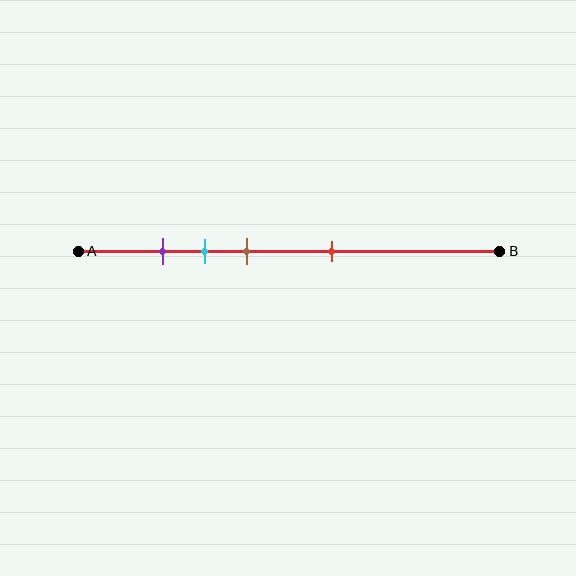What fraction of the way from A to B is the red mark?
The red mark is approximately 60% (0.6) of the way from A to B.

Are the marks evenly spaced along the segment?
No, the marks are not evenly spaced.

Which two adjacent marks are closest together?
The purple and cyan marks are the closest adjacent pair.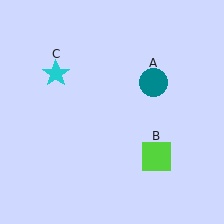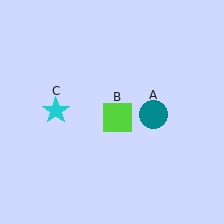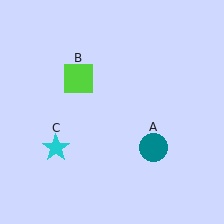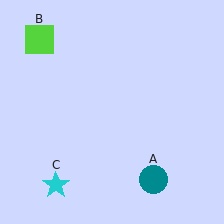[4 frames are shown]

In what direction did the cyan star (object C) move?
The cyan star (object C) moved down.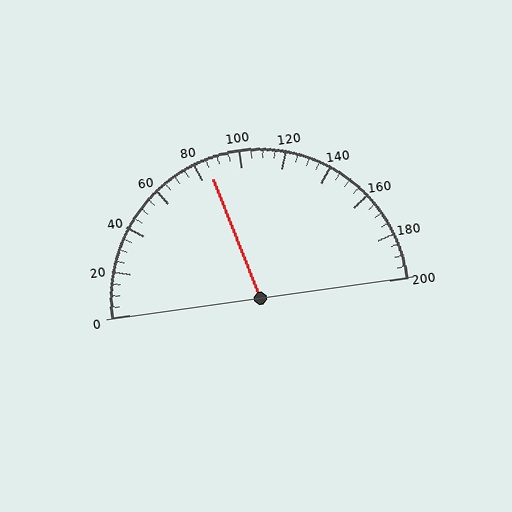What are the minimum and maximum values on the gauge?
The gauge ranges from 0 to 200.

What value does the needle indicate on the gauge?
The needle indicates approximately 85.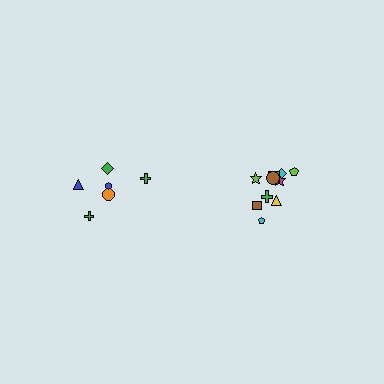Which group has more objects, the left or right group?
The right group.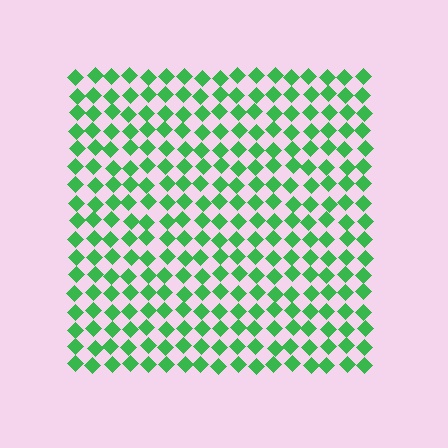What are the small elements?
The small elements are diamonds.